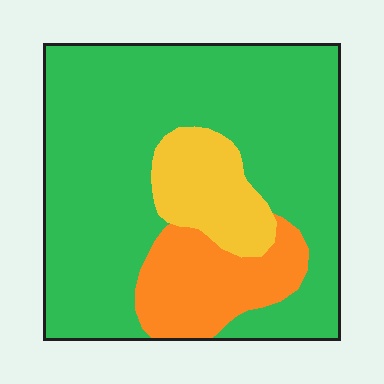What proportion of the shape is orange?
Orange covers 16% of the shape.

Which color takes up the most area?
Green, at roughly 70%.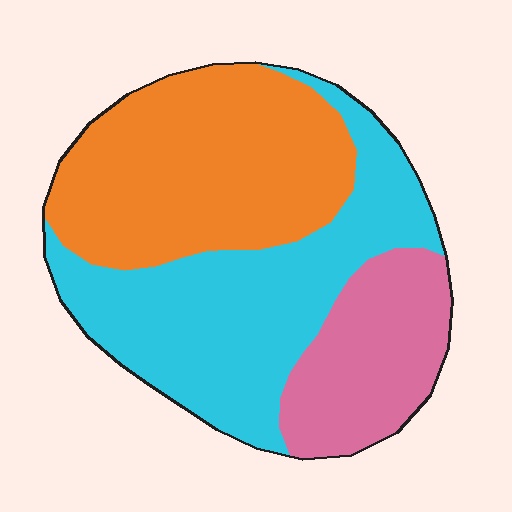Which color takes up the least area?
Pink, at roughly 20%.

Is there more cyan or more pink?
Cyan.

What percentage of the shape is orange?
Orange covers around 40% of the shape.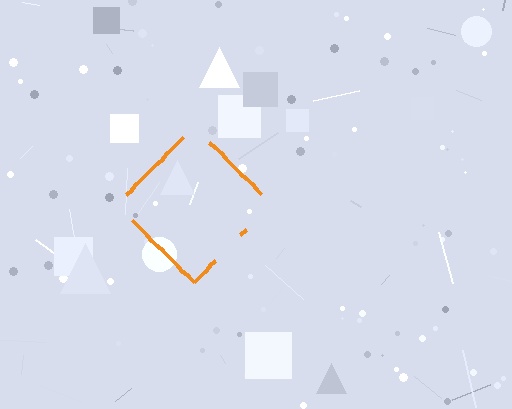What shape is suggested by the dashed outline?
The dashed outline suggests a diamond.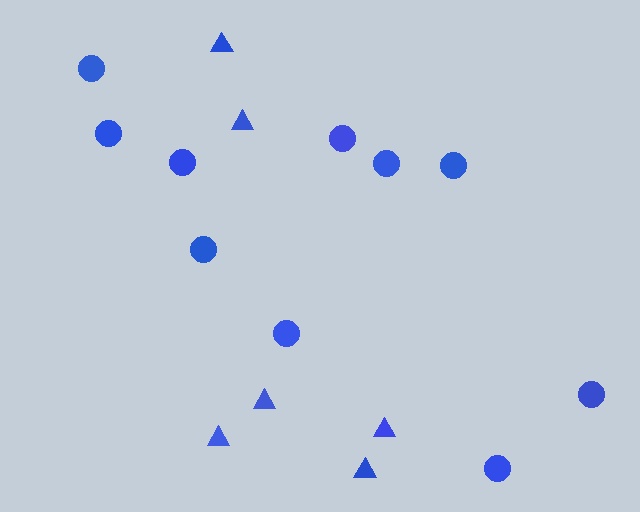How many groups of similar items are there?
There are 2 groups: one group of circles (10) and one group of triangles (6).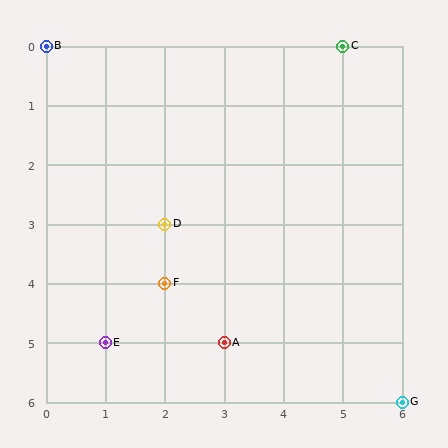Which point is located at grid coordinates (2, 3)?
Point D is at (2, 3).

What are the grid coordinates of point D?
Point D is at grid coordinates (2, 3).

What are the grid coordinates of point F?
Point F is at grid coordinates (2, 4).